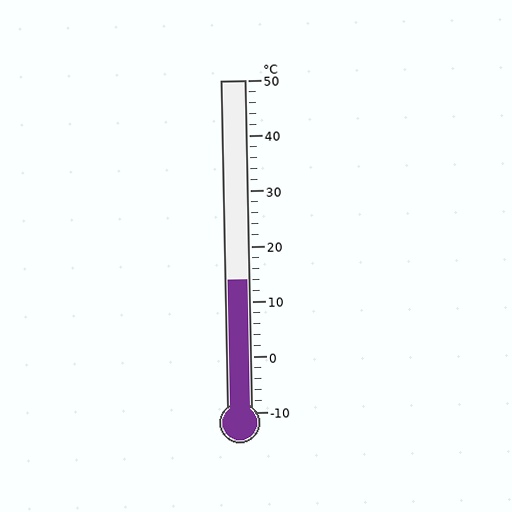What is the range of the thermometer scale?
The thermometer scale ranges from -10°C to 50°C.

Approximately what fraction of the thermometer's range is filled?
The thermometer is filled to approximately 40% of its range.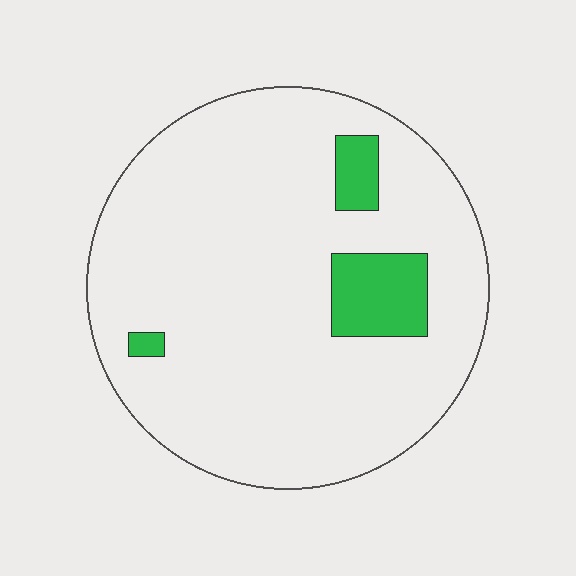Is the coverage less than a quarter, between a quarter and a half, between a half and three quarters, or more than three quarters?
Less than a quarter.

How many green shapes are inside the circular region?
3.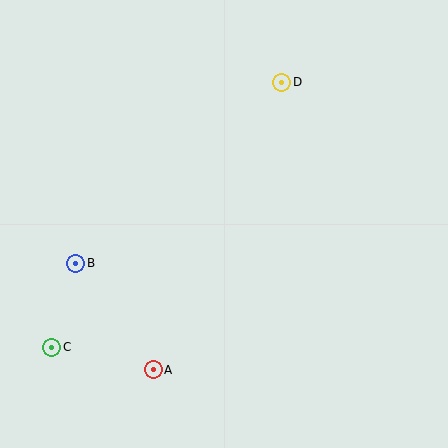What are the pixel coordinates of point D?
Point D is at (282, 82).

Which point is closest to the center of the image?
Point D at (282, 82) is closest to the center.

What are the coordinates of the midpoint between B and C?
The midpoint between B and C is at (64, 305).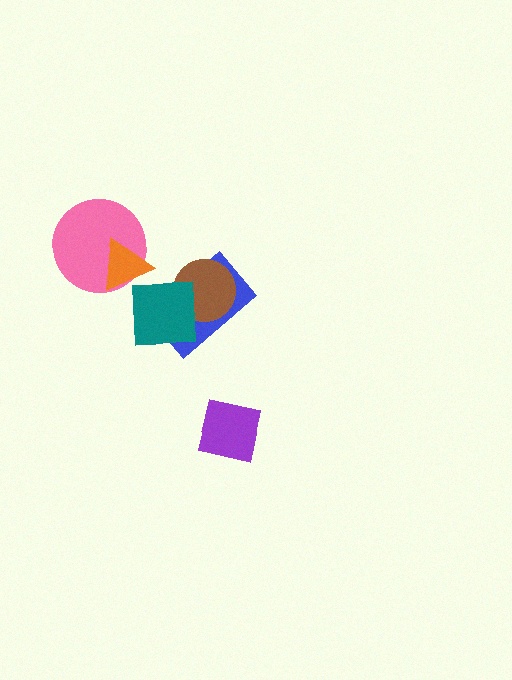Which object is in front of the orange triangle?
The teal square is in front of the orange triangle.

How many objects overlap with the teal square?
3 objects overlap with the teal square.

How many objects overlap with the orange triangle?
2 objects overlap with the orange triangle.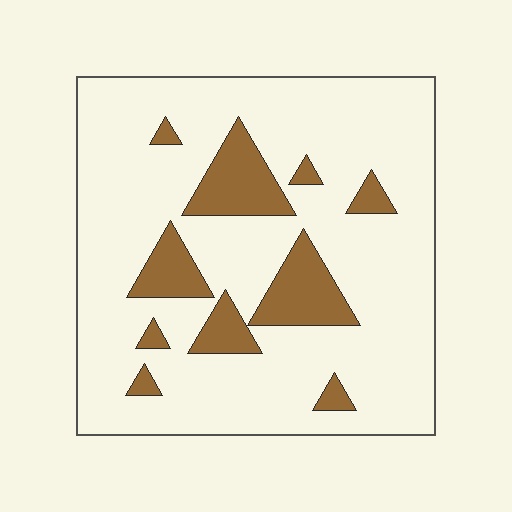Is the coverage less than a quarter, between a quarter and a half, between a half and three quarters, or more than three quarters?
Less than a quarter.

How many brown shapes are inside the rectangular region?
10.